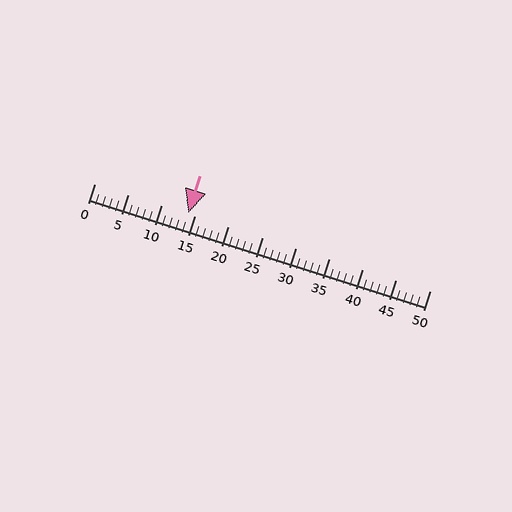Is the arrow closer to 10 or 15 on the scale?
The arrow is closer to 15.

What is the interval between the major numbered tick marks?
The major tick marks are spaced 5 units apart.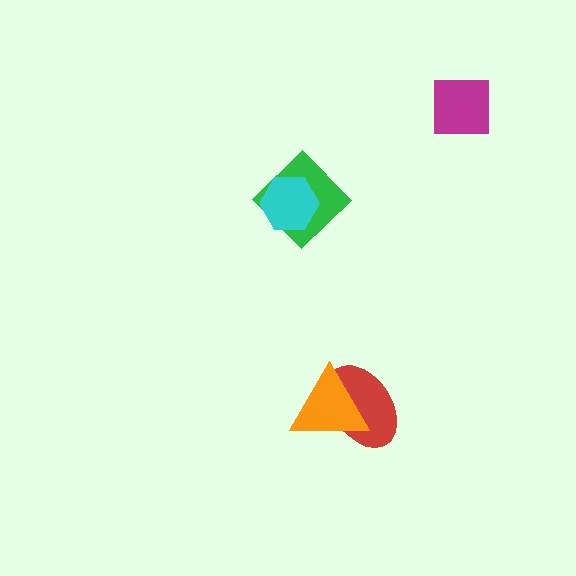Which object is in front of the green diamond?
The cyan hexagon is in front of the green diamond.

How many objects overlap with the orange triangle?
1 object overlaps with the orange triangle.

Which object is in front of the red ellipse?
The orange triangle is in front of the red ellipse.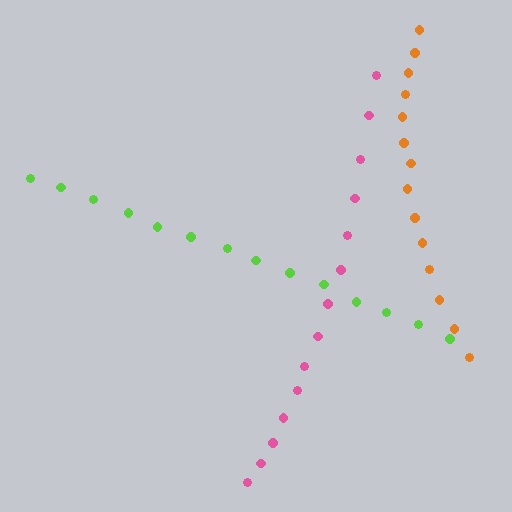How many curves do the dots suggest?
There are 3 distinct paths.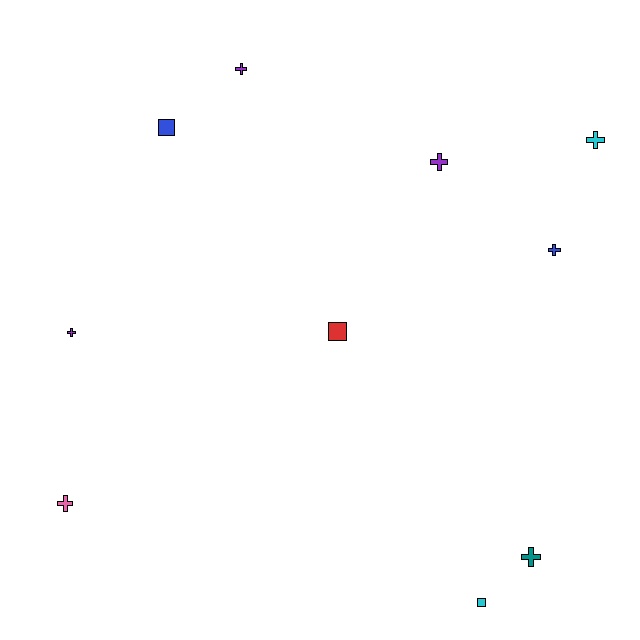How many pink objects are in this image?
There is 1 pink object.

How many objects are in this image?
There are 10 objects.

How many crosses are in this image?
There are 7 crosses.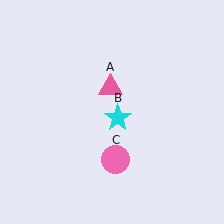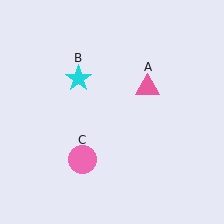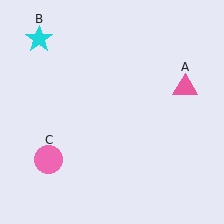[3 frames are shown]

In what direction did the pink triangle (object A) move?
The pink triangle (object A) moved right.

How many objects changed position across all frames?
3 objects changed position: pink triangle (object A), cyan star (object B), pink circle (object C).